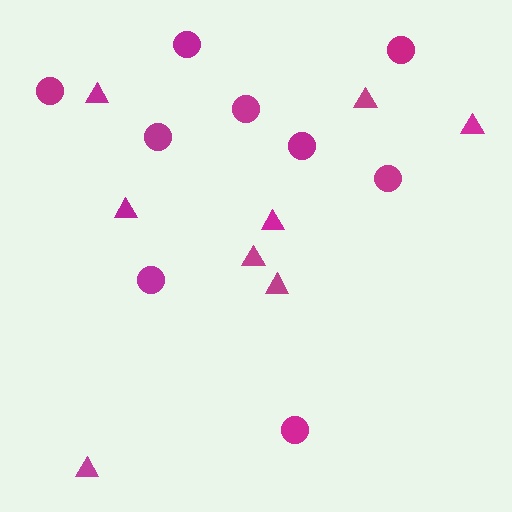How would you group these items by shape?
There are 2 groups: one group of triangles (8) and one group of circles (9).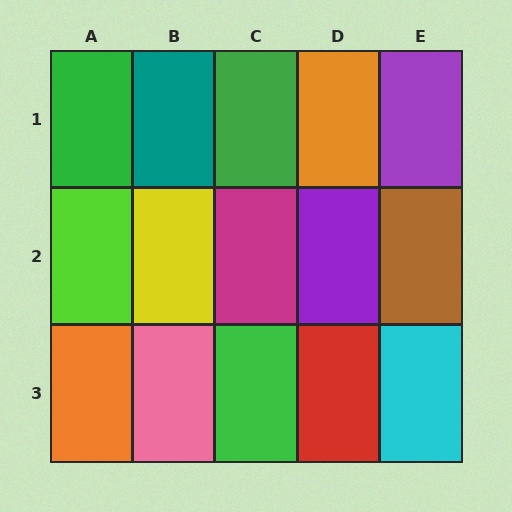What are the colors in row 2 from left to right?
Lime, yellow, magenta, purple, brown.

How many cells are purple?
2 cells are purple.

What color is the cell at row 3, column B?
Pink.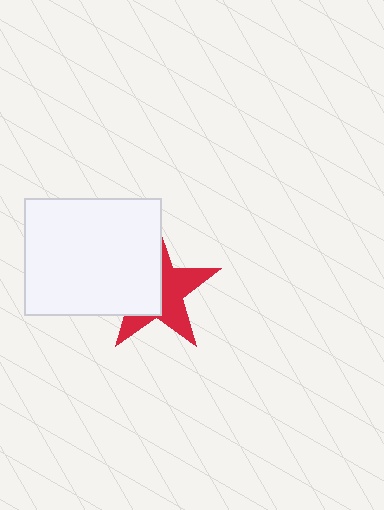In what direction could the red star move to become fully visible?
The red star could move right. That would shift it out from behind the white rectangle entirely.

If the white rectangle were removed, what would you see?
You would see the complete red star.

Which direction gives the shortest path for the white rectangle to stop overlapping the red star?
Moving left gives the shortest separation.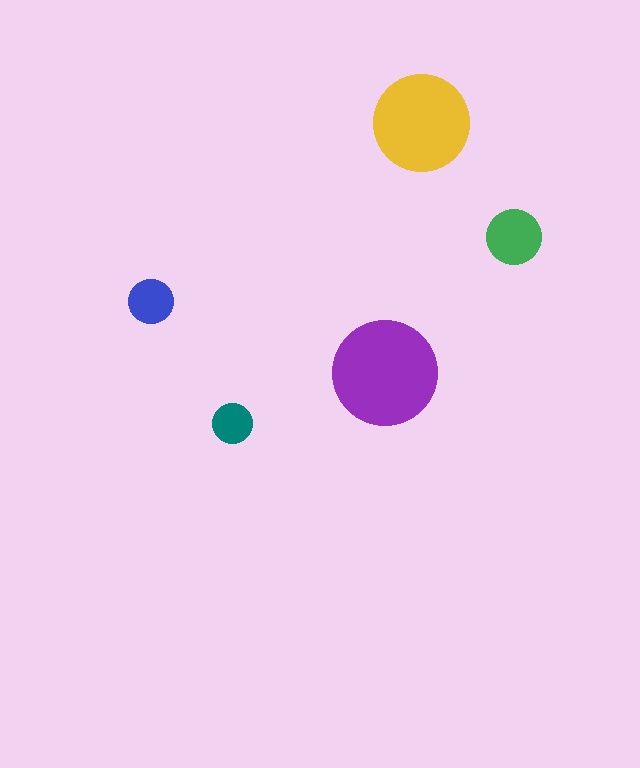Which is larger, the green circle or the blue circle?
The green one.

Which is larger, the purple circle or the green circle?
The purple one.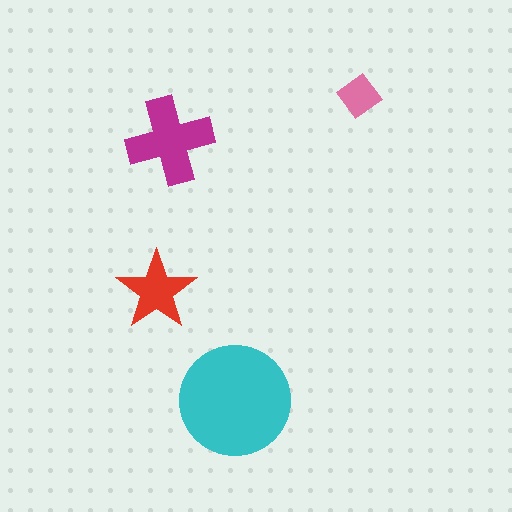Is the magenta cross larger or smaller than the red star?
Larger.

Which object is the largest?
The cyan circle.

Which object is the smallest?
The pink diamond.